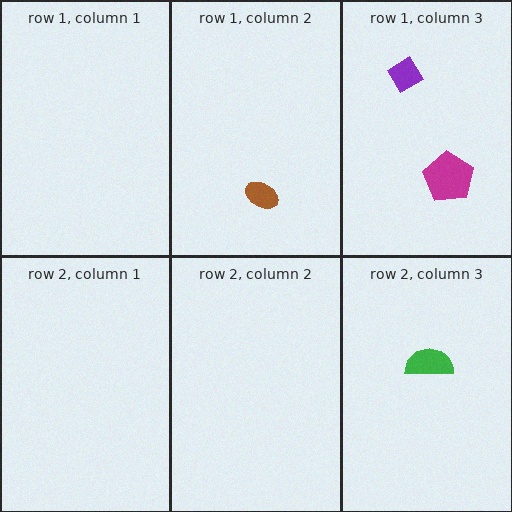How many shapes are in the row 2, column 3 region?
1.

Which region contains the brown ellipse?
The row 1, column 2 region.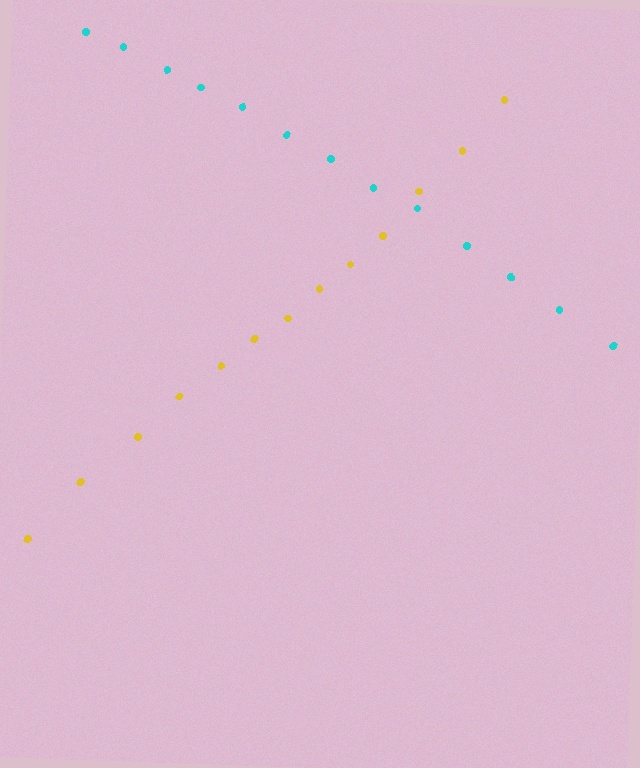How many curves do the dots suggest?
There are 2 distinct paths.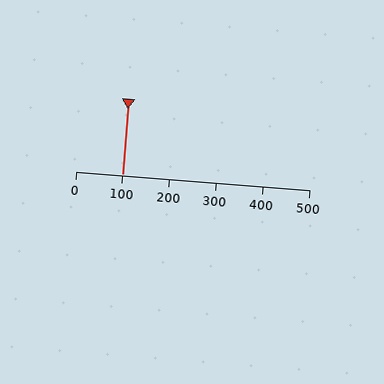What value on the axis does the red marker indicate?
The marker indicates approximately 100.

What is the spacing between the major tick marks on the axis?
The major ticks are spaced 100 apart.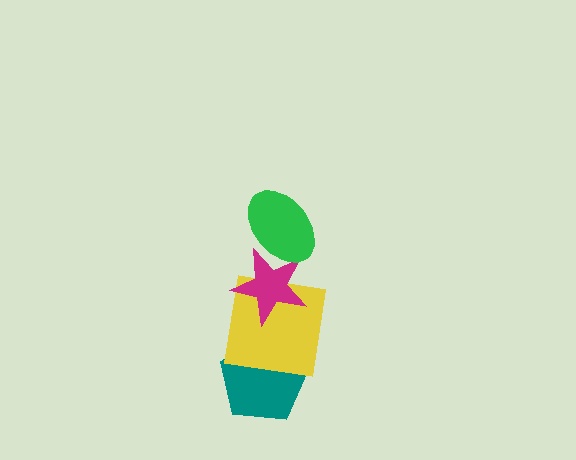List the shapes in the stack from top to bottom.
From top to bottom: the green ellipse, the magenta star, the yellow square, the teal pentagon.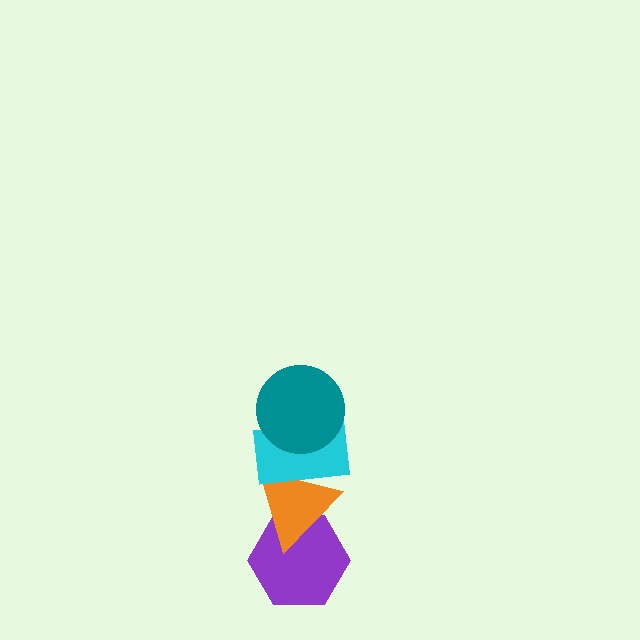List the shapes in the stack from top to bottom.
From top to bottom: the teal circle, the cyan rectangle, the orange triangle, the purple hexagon.